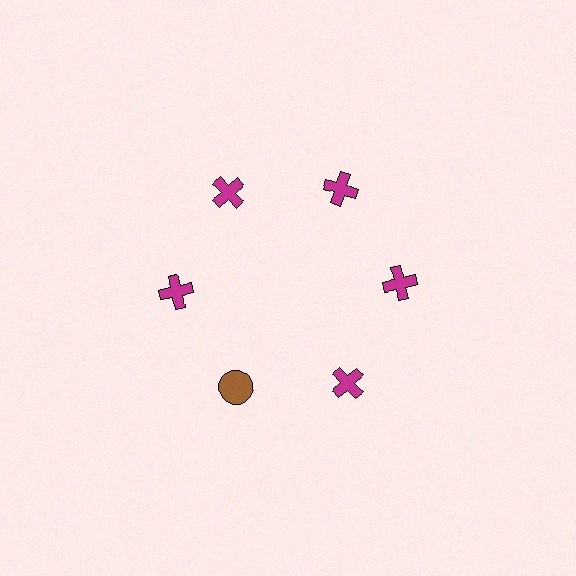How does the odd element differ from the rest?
It differs in both color (brown instead of magenta) and shape (circle instead of cross).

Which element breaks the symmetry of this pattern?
The brown circle at roughly the 7 o'clock position breaks the symmetry. All other shapes are magenta crosses.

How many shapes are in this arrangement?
There are 6 shapes arranged in a ring pattern.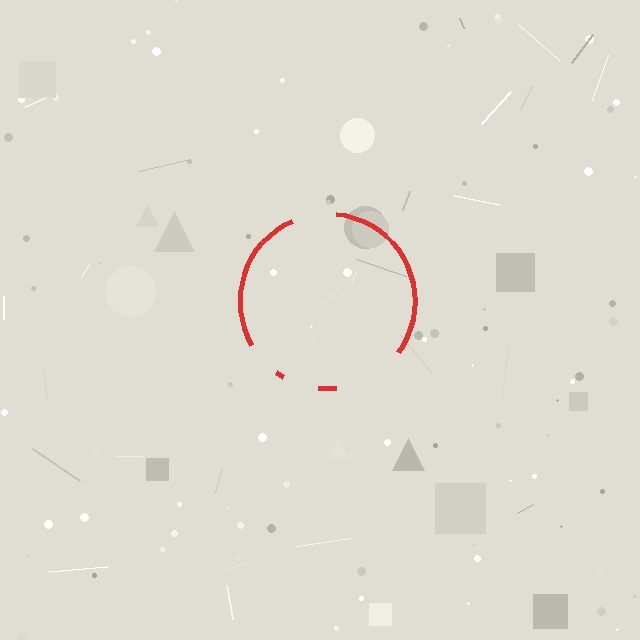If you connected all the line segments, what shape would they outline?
They would outline a circle.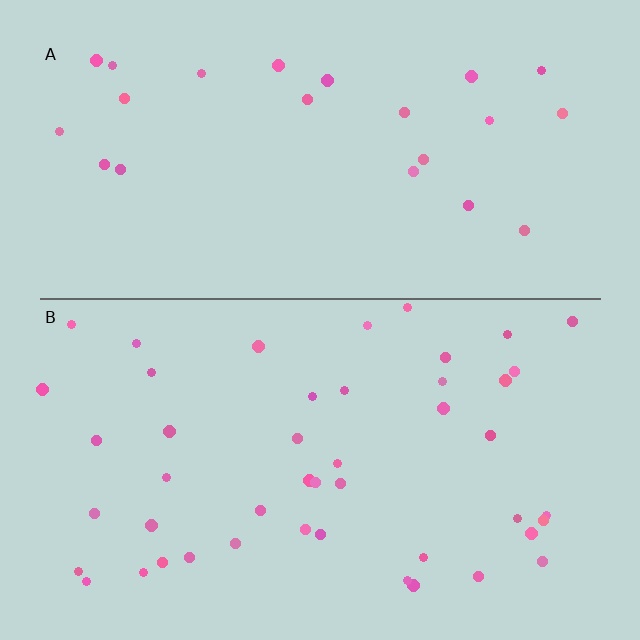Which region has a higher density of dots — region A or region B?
B (the bottom).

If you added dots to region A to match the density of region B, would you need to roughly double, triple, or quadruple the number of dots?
Approximately double.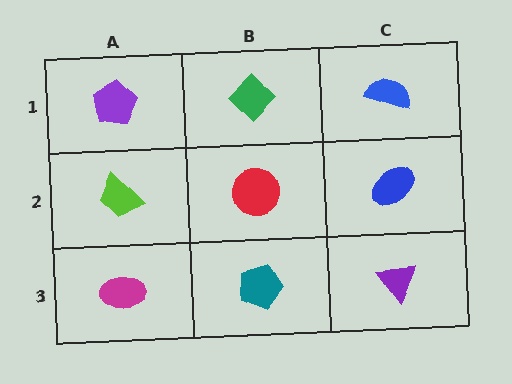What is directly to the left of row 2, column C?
A red circle.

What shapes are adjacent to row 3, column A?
A lime trapezoid (row 2, column A), a teal pentagon (row 3, column B).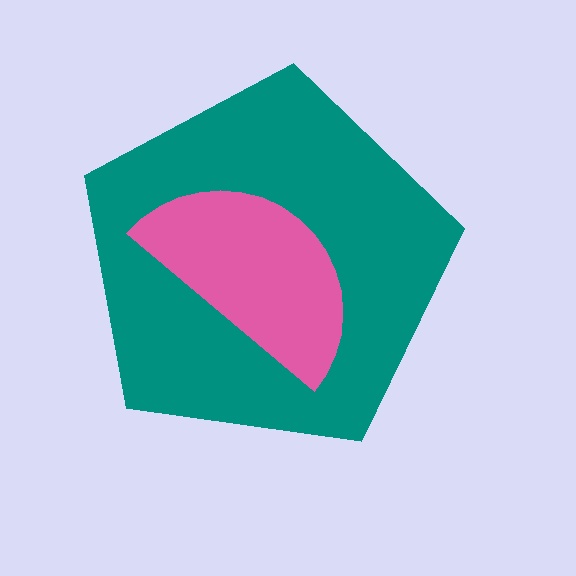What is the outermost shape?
The teal pentagon.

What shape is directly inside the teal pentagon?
The pink semicircle.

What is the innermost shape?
The pink semicircle.